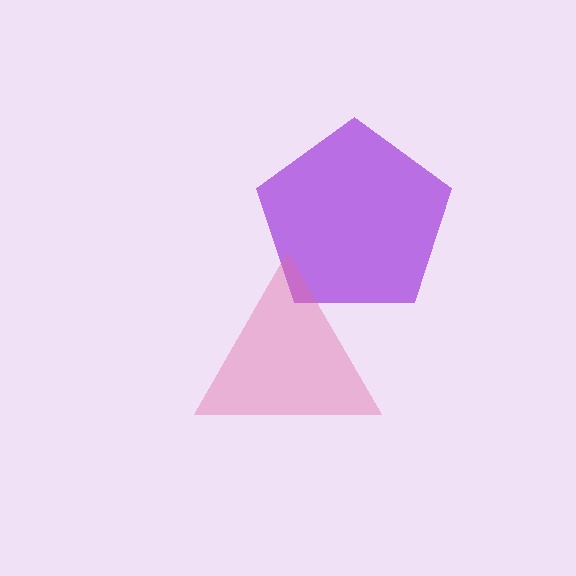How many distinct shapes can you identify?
There are 2 distinct shapes: a purple pentagon, a pink triangle.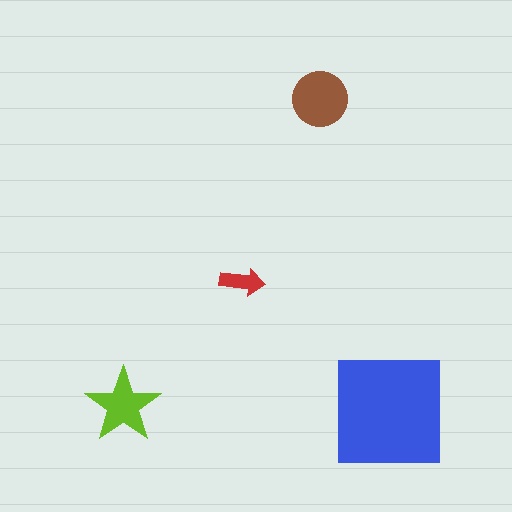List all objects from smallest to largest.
The red arrow, the lime star, the brown circle, the blue square.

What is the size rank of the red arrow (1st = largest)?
4th.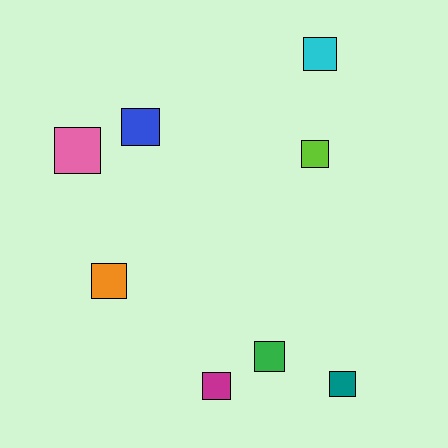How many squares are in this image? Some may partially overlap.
There are 8 squares.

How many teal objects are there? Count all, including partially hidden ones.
There is 1 teal object.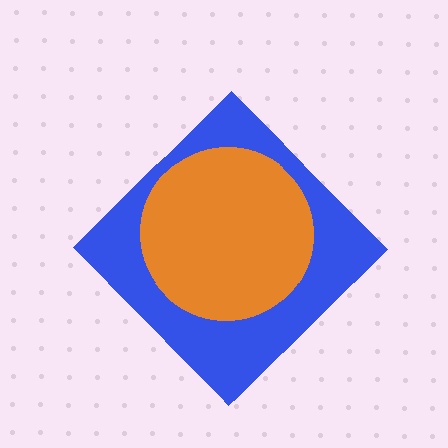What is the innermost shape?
The orange circle.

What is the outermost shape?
The blue diamond.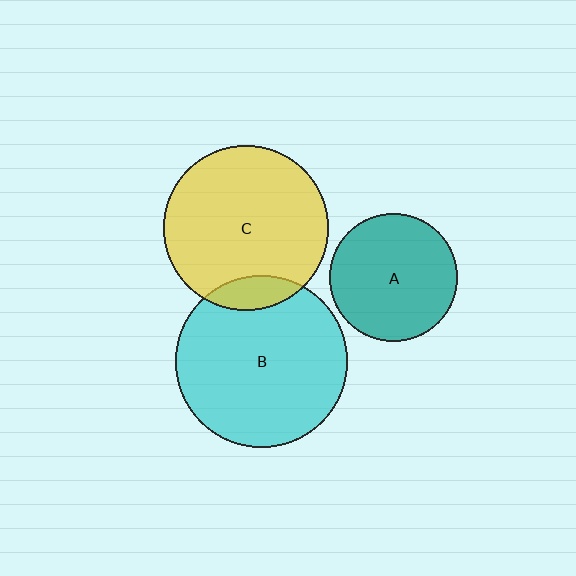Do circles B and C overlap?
Yes.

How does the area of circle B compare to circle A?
Approximately 1.8 times.